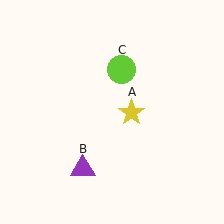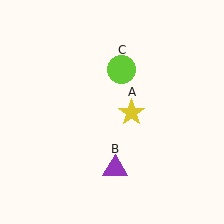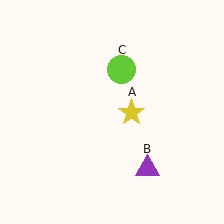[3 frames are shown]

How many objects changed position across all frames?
1 object changed position: purple triangle (object B).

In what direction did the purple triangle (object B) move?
The purple triangle (object B) moved right.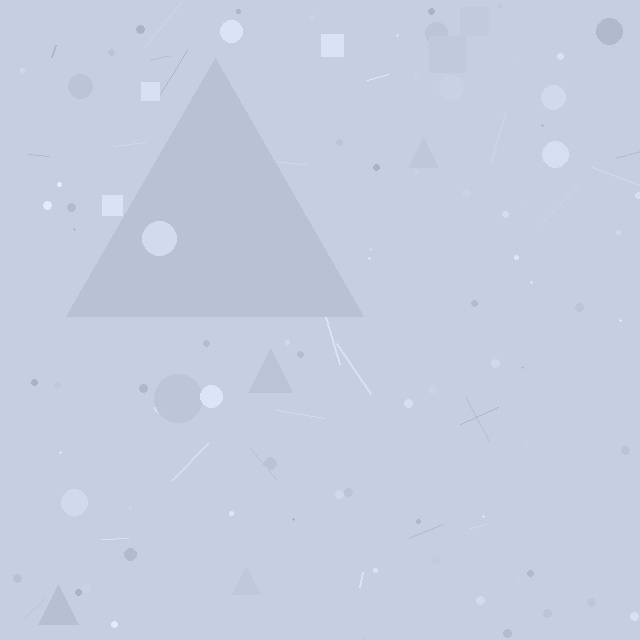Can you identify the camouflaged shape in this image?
The camouflaged shape is a triangle.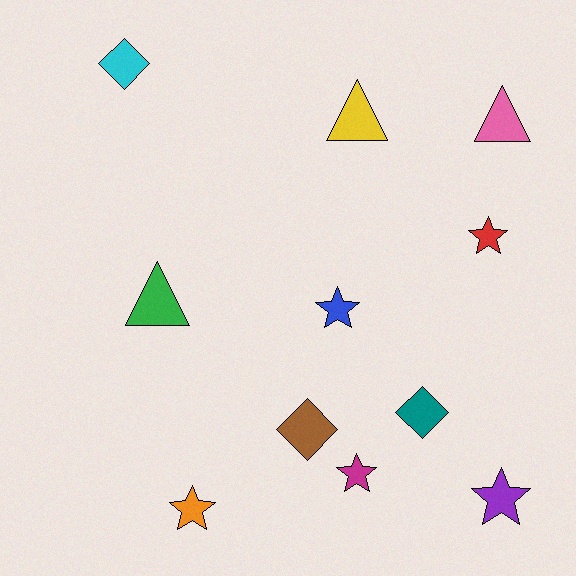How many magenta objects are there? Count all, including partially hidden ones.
There is 1 magenta object.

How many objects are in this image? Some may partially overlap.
There are 11 objects.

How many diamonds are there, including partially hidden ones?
There are 3 diamonds.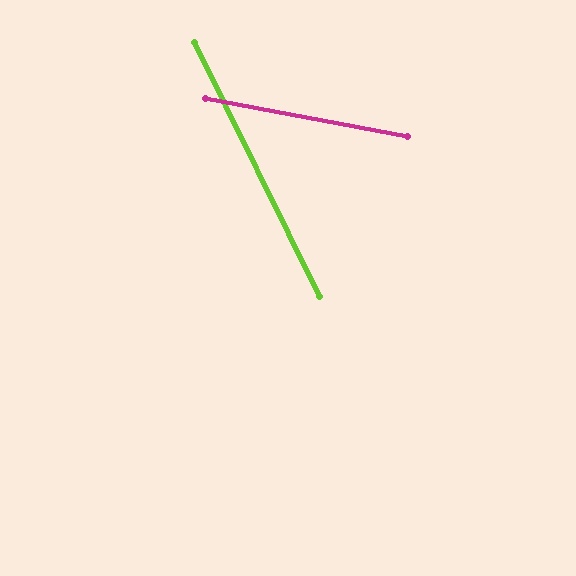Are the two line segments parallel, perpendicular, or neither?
Neither parallel nor perpendicular — they differ by about 53°.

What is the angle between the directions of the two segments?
Approximately 53 degrees.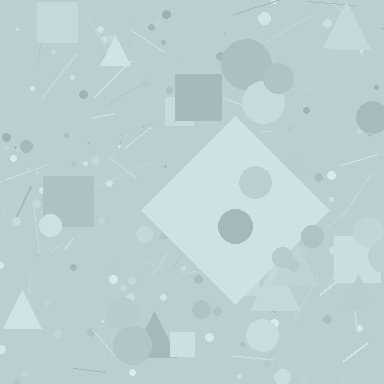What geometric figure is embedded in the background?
A diamond is embedded in the background.